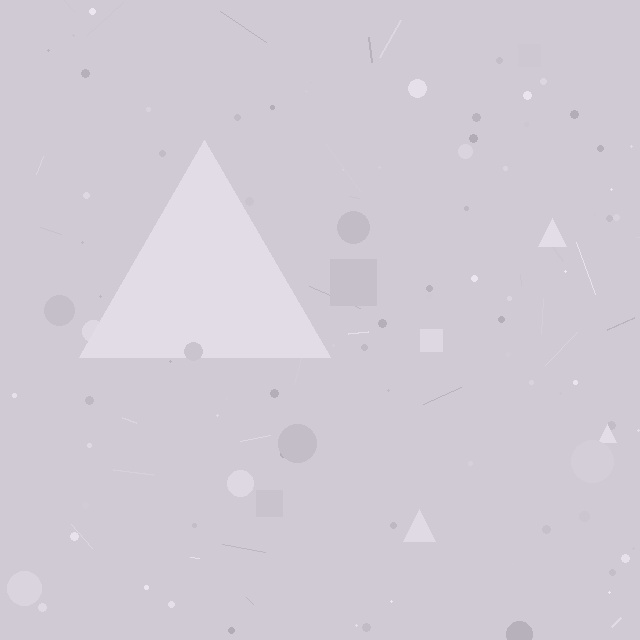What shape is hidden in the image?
A triangle is hidden in the image.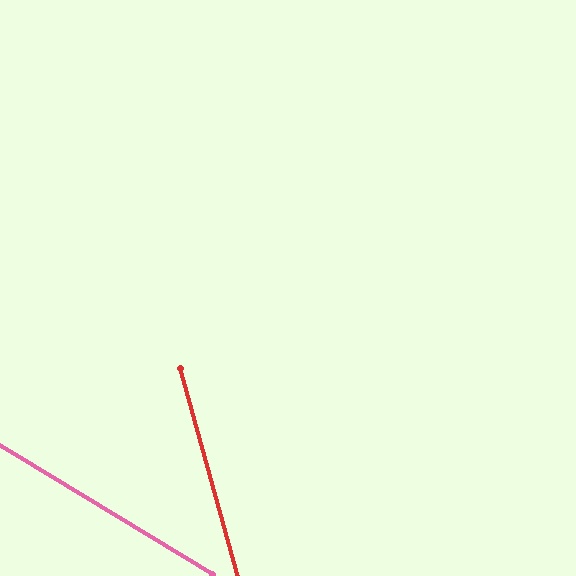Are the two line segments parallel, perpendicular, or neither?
Neither parallel nor perpendicular — they differ by about 43°.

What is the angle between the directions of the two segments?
Approximately 43 degrees.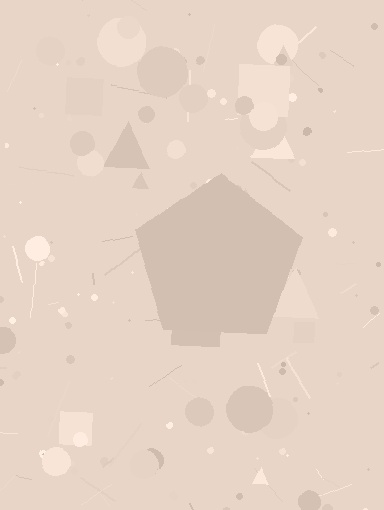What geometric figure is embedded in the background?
A pentagon is embedded in the background.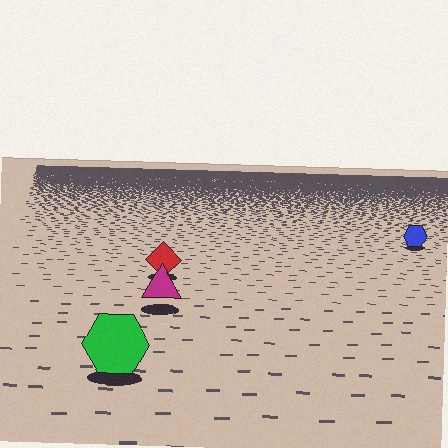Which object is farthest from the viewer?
The blue hexagon is farthest from the viewer. It appears smaller and the ground texture around it is denser.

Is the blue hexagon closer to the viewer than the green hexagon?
No. The green hexagon is closer — you can tell from the texture gradient: the ground texture is coarser near it.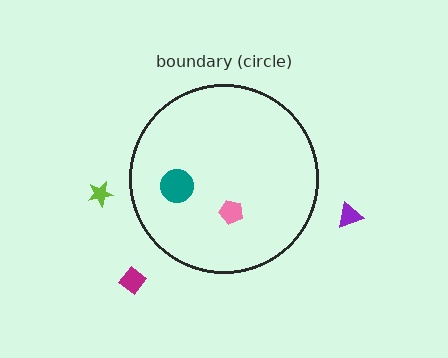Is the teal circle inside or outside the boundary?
Inside.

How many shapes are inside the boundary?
2 inside, 3 outside.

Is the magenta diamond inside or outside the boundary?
Outside.